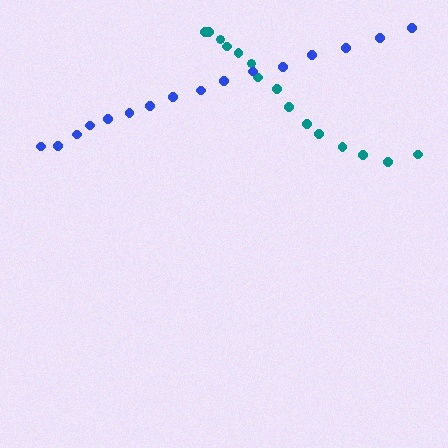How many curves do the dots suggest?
There are 2 distinct paths.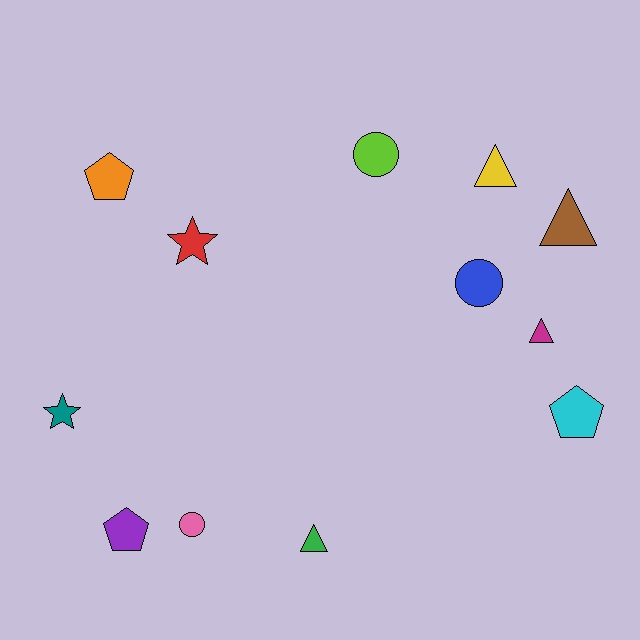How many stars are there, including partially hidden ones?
There are 2 stars.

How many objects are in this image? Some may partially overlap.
There are 12 objects.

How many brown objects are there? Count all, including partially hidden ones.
There is 1 brown object.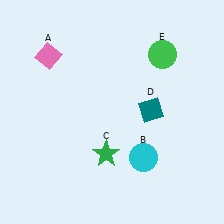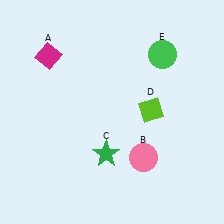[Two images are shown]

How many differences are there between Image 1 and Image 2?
There are 3 differences between the two images.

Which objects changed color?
A changed from pink to magenta. B changed from cyan to pink. D changed from teal to lime.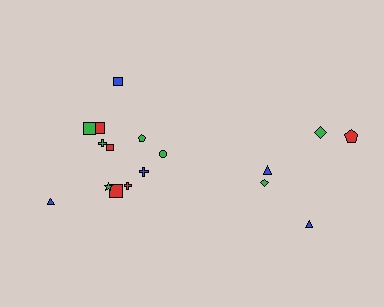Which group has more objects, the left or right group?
The left group.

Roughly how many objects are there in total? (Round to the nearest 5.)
Roughly 15 objects in total.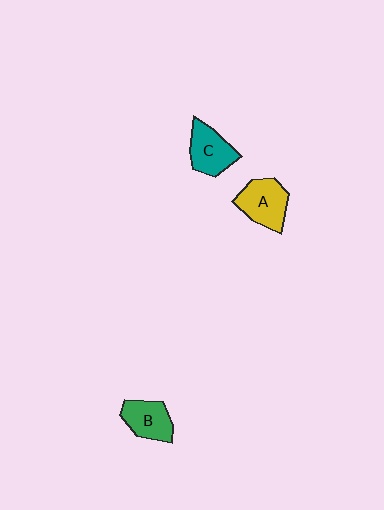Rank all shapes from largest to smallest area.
From largest to smallest: A (yellow), C (teal), B (green).